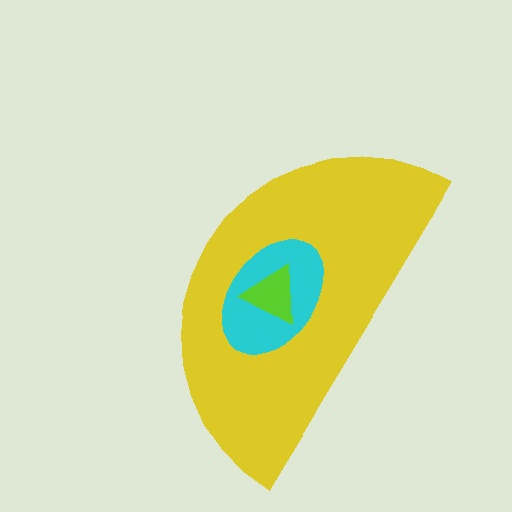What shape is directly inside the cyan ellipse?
The lime triangle.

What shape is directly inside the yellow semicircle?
The cyan ellipse.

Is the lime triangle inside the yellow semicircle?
Yes.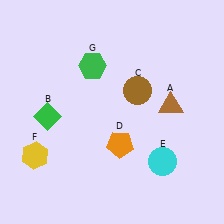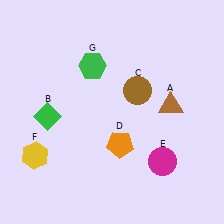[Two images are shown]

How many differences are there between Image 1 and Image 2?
There is 1 difference between the two images.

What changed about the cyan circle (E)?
In Image 1, E is cyan. In Image 2, it changed to magenta.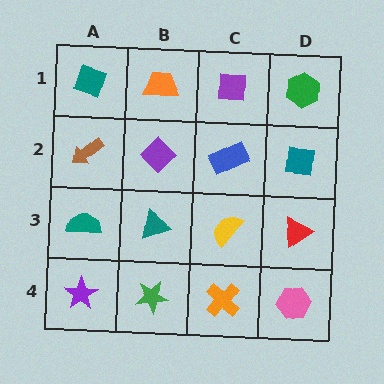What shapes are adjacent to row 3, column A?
A brown arrow (row 2, column A), a purple star (row 4, column A), a teal triangle (row 3, column B).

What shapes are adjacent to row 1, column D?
A teal square (row 2, column D), a purple square (row 1, column C).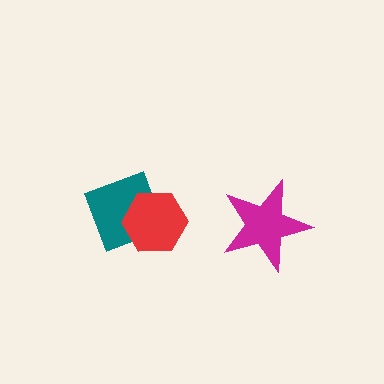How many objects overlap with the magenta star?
0 objects overlap with the magenta star.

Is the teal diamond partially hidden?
Yes, it is partially covered by another shape.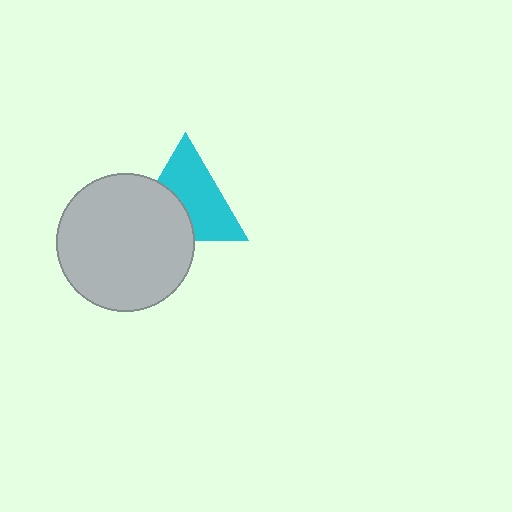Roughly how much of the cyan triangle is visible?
About half of it is visible (roughly 61%).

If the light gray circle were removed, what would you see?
You would see the complete cyan triangle.